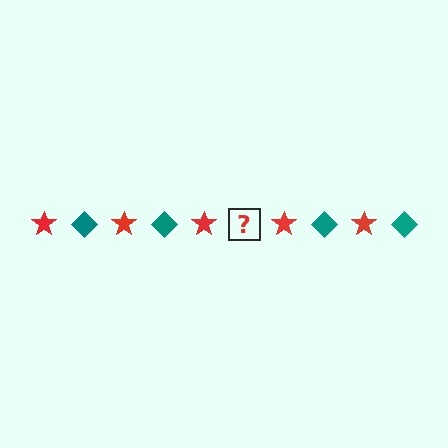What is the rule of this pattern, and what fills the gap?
The rule is that the pattern alternates between red star and teal diamond. The gap should be filled with a teal diamond.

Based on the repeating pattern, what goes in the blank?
The blank should be a teal diamond.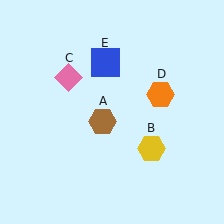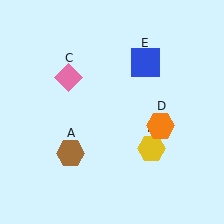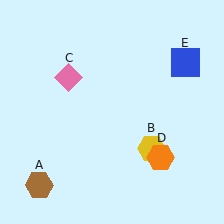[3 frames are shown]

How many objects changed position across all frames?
3 objects changed position: brown hexagon (object A), orange hexagon (object D), blue square (object E).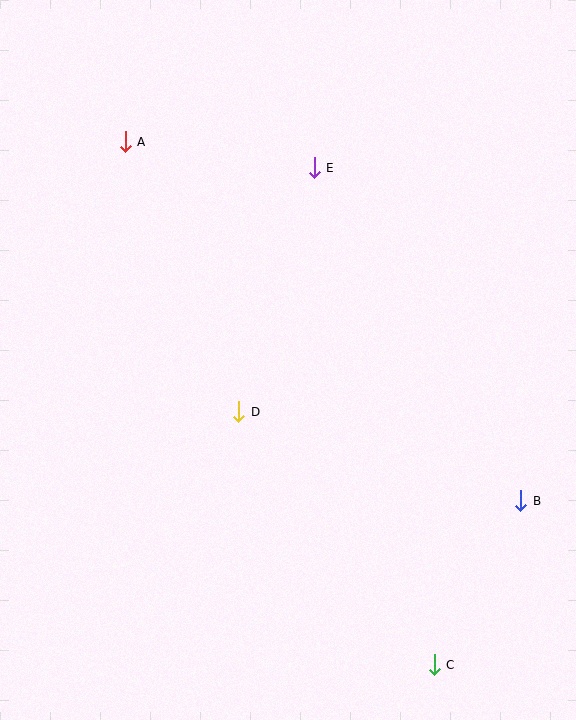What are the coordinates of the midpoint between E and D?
The midpoint between E and D is at (276, 290).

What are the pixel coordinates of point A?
Point A is at (125, 142).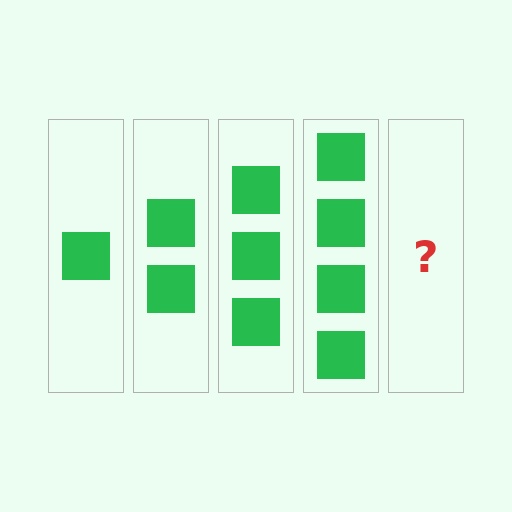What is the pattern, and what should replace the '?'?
The pattern is that each step adds one more square. The '?' should be 5 squares.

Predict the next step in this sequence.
The next step is 5 squares.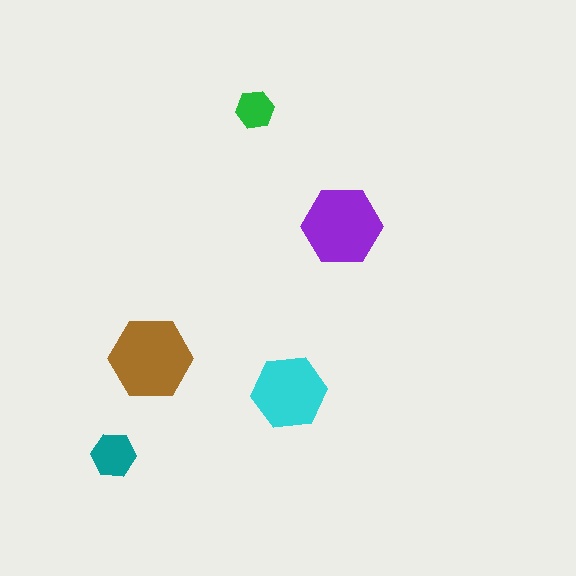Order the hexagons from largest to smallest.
the brown one, the purple one, the cyan one, the teal one, the green one.